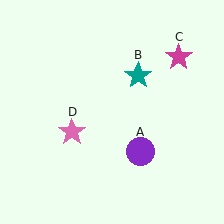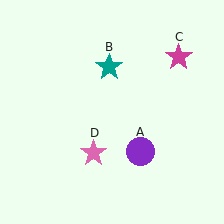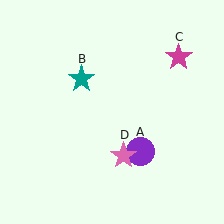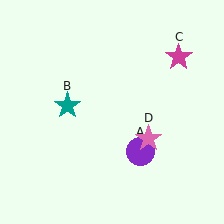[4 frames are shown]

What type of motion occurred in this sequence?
The teal star (object B), pink star (object D) rotated counterclockwise around the center of the scene.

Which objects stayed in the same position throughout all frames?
Purple circle (object A) and magenta star (object C) remained stationary.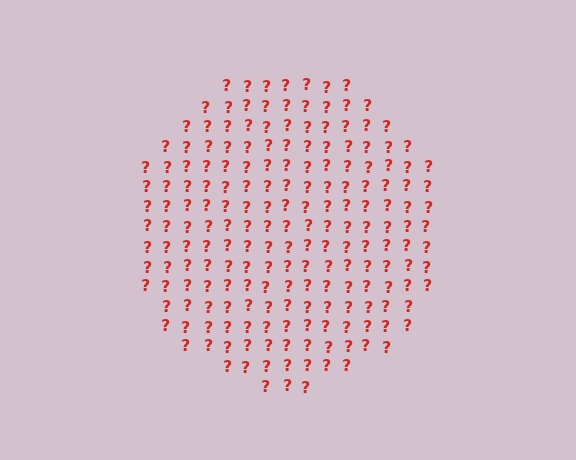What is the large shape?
The large shape is a circle.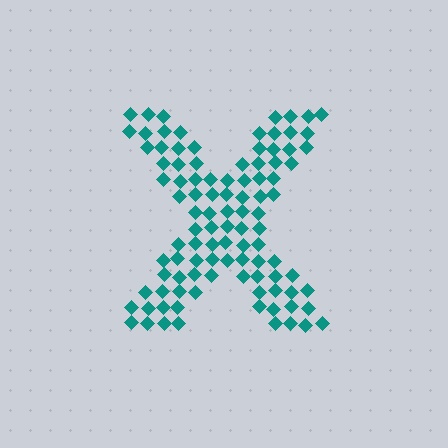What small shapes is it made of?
It is made of small diamonds.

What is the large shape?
The large shape is the letter X.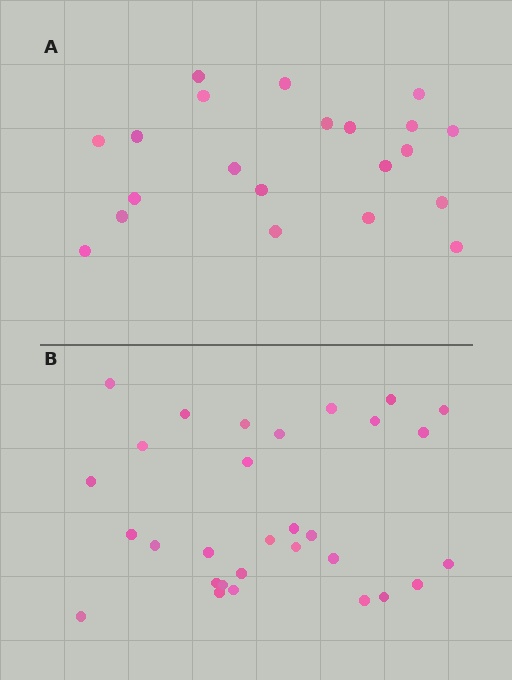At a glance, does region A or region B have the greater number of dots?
Region B (the bottom region) has more dots.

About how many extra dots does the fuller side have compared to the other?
Region B has roughly 8 or so more dots than region A.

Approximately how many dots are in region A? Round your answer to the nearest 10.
About 20 dots. (The exact count is 21, which rounds to 20.)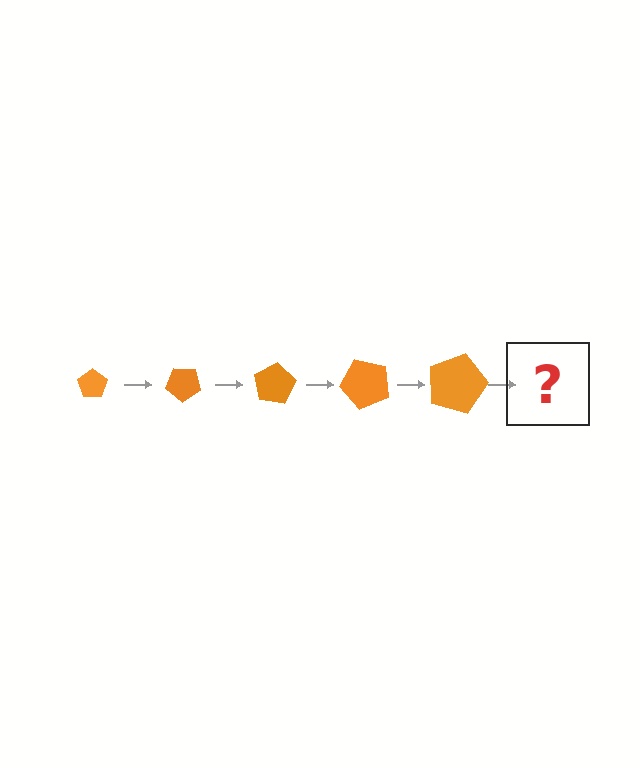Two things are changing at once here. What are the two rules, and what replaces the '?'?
The two rules are that the pentagon grows larger each step and it rotates 40 degrees each step. The '?' should be a pentagon, larger than the previous one and rotated 200 degrees from the start.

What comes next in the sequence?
The next element should be a pentagon, larger than the previous one and rotated 200 degrees from the start.